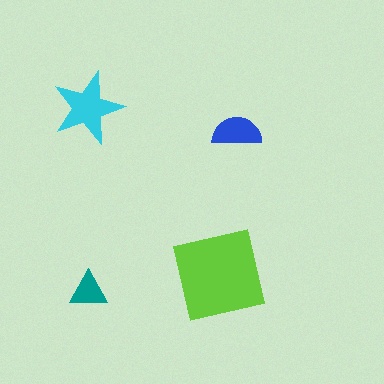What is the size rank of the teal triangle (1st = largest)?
4th.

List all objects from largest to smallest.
The lime square, the cyan star, the blue semicircle, the teal triangle.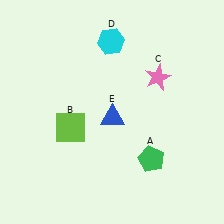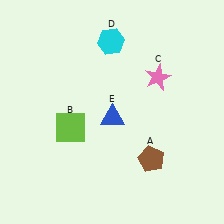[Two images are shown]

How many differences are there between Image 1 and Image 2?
There is 1 difference between the two images.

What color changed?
The pentagon (A) changed from green in Image 1 to brown in Image 2.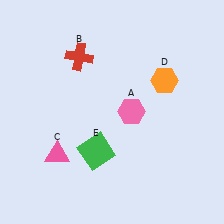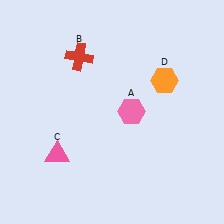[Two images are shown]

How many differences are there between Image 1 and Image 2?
There is 1 difference between the two images.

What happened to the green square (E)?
The green square (E) was removed in Image 2. It was in the bottom-left area of Image 1.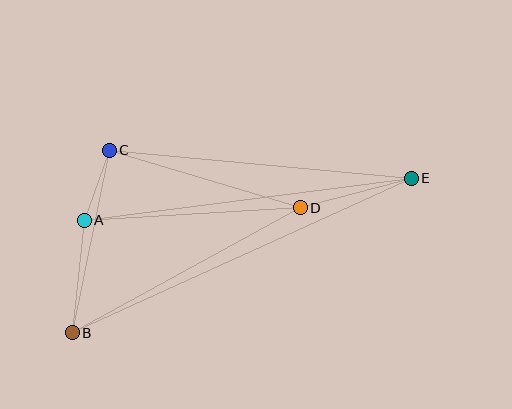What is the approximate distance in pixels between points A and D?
The distance between A and D is approximately 216 pixels.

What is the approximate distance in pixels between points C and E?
The distance between C and E is approximately 303 pixels.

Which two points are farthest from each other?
Points B and E are farthest from each other.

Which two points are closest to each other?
Points A and C are closest to each other.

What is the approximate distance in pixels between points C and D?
The distance between C and D is approximately 200 pixels.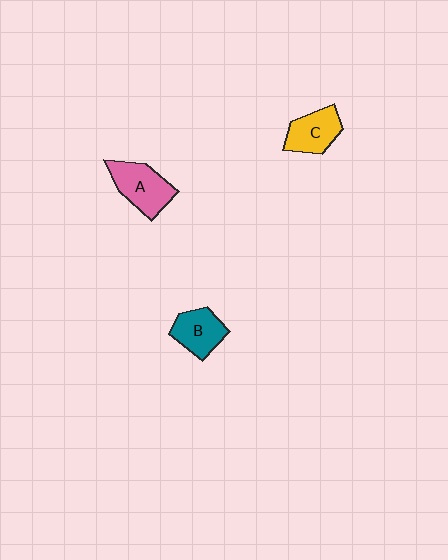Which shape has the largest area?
Shape A (pink).